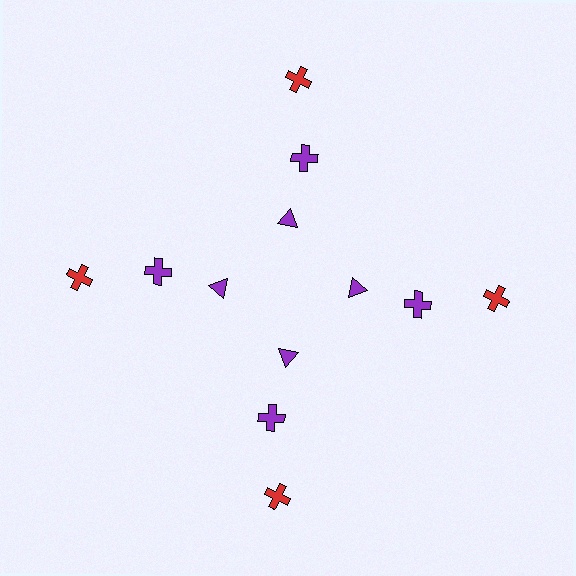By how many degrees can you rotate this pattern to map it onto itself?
The pattern maps onto itself every 90 degrees of rotation.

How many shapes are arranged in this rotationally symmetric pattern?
There are 12 shapes, arranged in 4 groups of 3.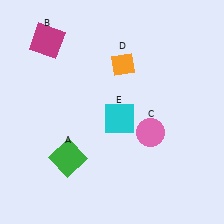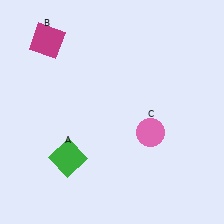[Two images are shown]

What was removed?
The cyan square (E), the orange diamond (D) were removed in Image 2.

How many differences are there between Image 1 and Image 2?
There are 2 differences between the two images.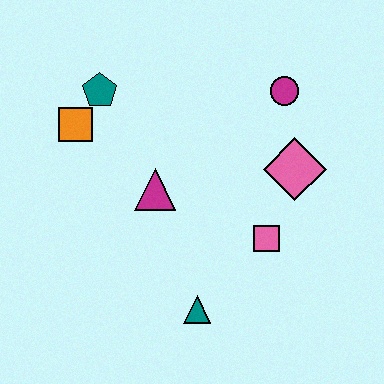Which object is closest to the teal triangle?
The pink square is closest to the teal triangle.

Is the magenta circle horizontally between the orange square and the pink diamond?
Yes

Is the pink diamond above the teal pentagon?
No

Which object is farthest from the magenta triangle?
The magenta circle is farthest from the magenta triangle.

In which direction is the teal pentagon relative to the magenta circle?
The teal pentagon is to the left of the magenta circle.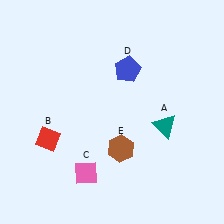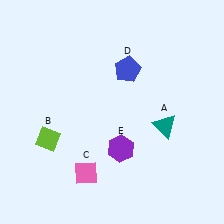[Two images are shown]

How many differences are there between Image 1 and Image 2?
There are 2 differences between the two images.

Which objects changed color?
B changed from red to lime. E changed from brown to purple.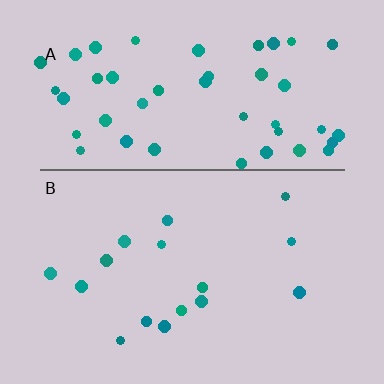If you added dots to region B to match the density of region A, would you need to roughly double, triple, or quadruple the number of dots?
Approximately triple.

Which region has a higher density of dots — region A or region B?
A (the top).